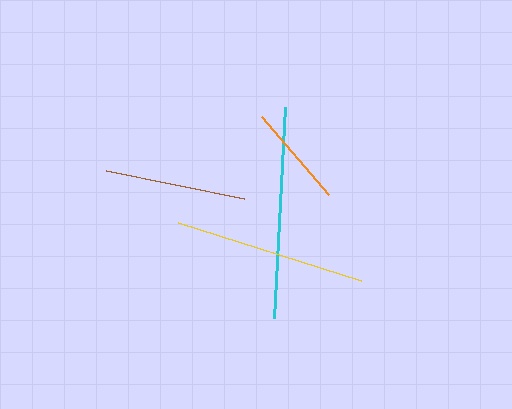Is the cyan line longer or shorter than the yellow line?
The cyan line is longer than the yellow line.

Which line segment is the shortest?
The orange line is the shortest at approximately 103 pixels.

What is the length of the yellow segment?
The yellow segment is approximately 192 pixels long.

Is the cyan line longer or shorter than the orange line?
The cyan line is longer than the orange line.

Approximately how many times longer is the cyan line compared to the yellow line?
The cyan line is approximately 1.1 times the length of the yellow line.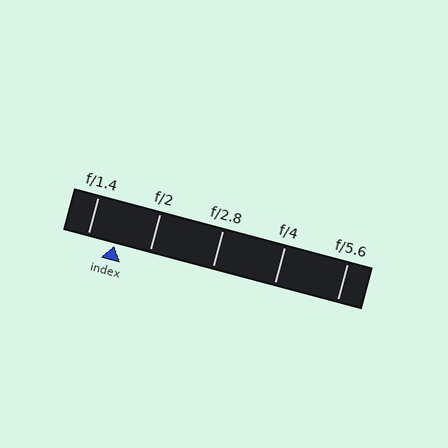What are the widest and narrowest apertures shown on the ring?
The widest aperture shown is f/1.4 and the narrowest is f/5.6.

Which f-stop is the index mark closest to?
The index mark is closest to f/1.4.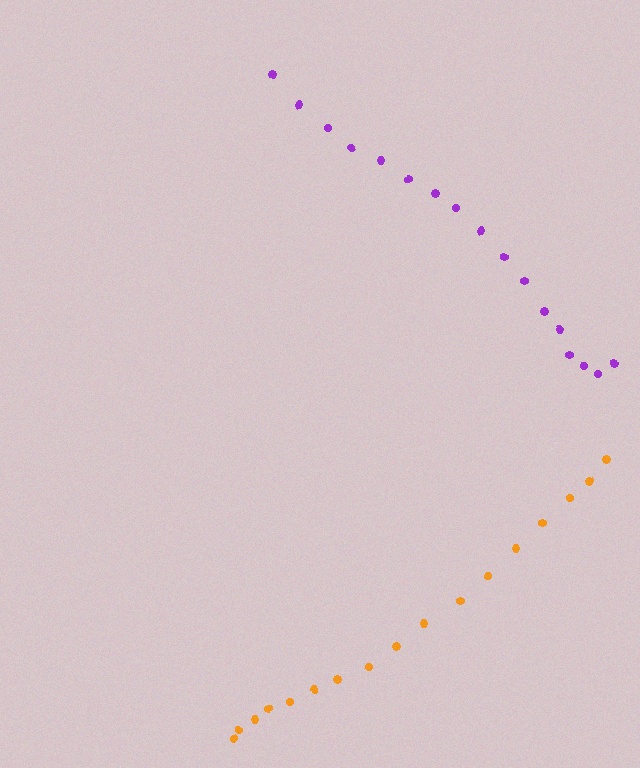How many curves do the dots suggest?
There are 2 distinct paths.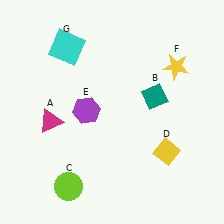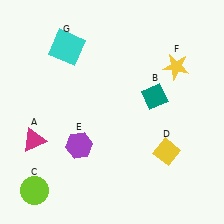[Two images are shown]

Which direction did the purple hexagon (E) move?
The purple hexagon (E) moved down.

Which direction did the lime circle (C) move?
The lime circle (C) moved left.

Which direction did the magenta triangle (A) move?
The magenta triangle (A) moved down.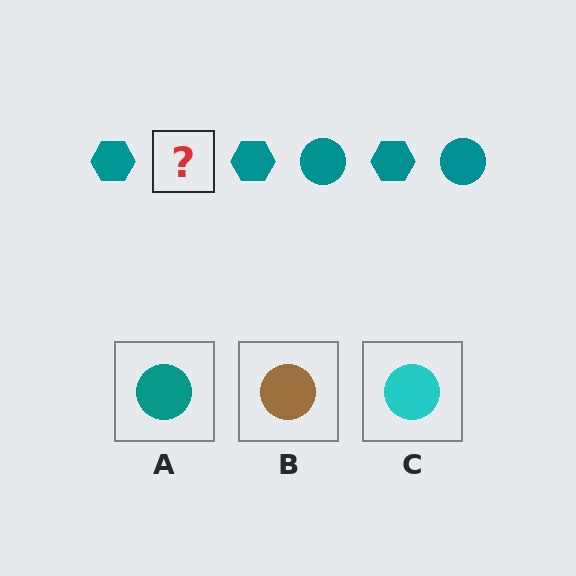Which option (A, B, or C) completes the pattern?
A.